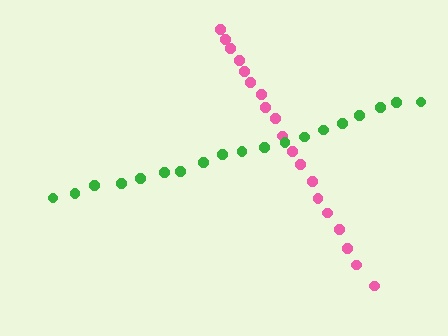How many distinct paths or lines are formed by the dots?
There are 2 distinct paths.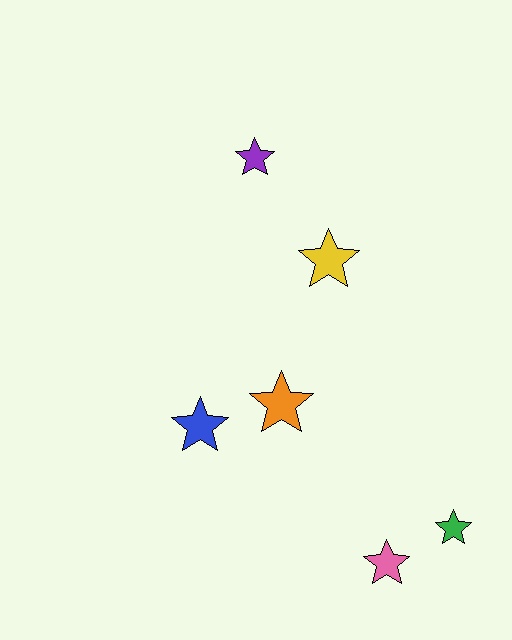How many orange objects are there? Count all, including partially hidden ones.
There is 1 orange object.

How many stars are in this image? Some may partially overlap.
There are 6 stars.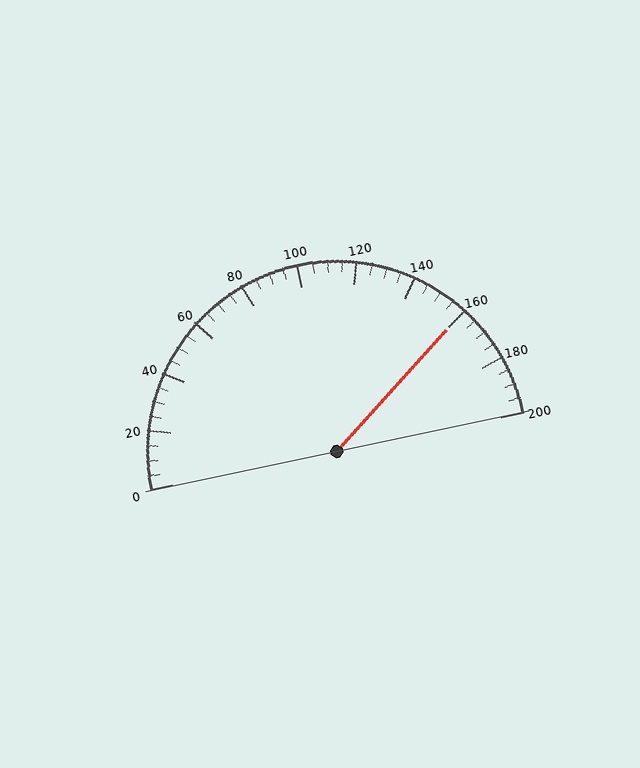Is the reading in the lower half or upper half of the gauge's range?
The reading is in the upper half of the range (0 to 200).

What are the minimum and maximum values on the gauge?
The gauge ranges from 0 to 200.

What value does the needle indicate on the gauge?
The needle indicates approximately 160.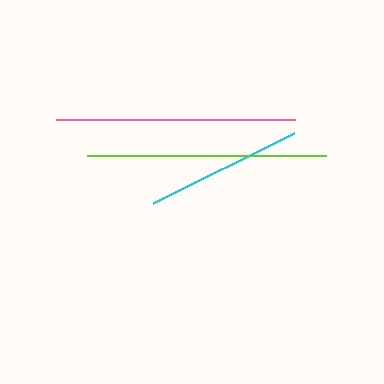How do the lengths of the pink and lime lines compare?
The pink and lime lines are approximately the same length.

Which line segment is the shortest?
The cyan line is the shortest at approximately 158 pixels.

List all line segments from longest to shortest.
From longest to shortest: pink, lime, cyan.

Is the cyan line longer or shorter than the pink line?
The pink line is longer than the cyan line.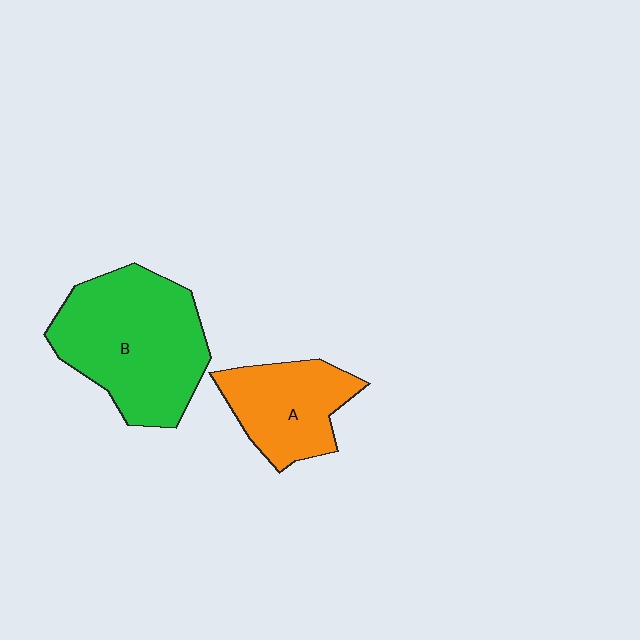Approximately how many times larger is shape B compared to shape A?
Approximately 1.7 times.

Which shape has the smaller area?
Shape A (orange).